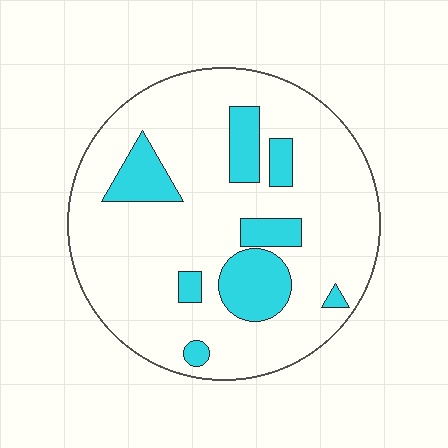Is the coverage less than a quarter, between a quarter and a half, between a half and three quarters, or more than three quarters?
Less than a quarter.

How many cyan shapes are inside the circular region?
8.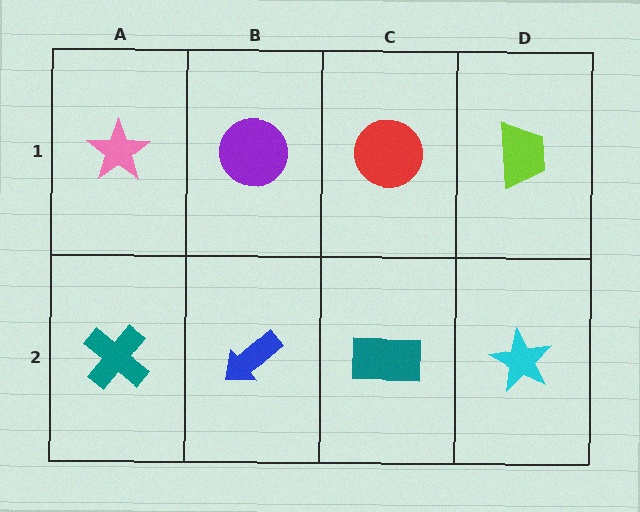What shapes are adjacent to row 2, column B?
A purple circle (row 1, column B), a teal cross (row 2, column A), a teal rectangle (row 2, column C).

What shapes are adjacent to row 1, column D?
A cyan star (row 2, column D), a red circle (row 1, column C).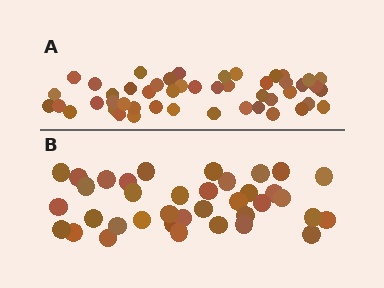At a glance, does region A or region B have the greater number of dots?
Region A (the top region) has more dots.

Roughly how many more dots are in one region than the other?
Region A has roughly 12 or so more dots than region B.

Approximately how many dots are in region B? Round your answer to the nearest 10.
About 40 dots. (The exact count is 37, which rounds to 40.)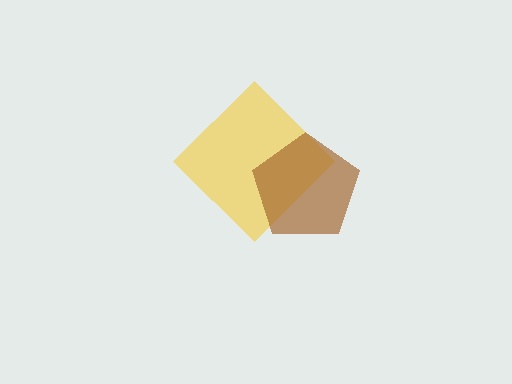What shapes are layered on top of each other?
The layered shapes are: a yellow diamond, a brown pentagon.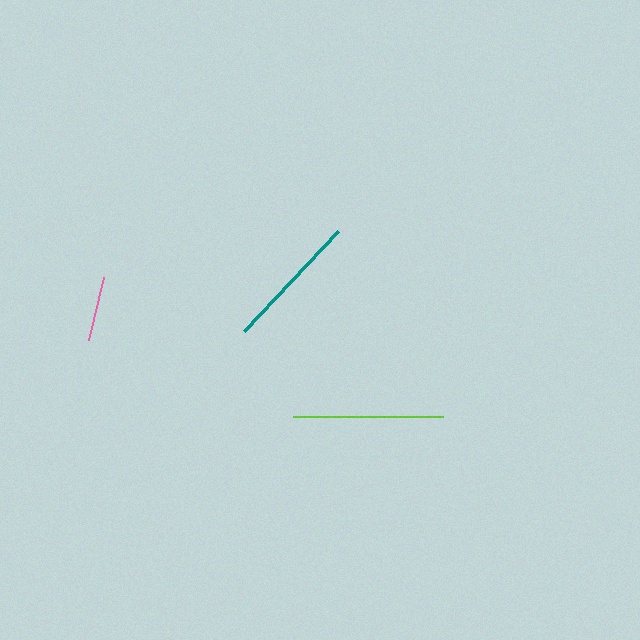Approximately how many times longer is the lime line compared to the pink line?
The lime line is approximately 2.3 times the length of the pink line.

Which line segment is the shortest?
The pink line is the shortest at approximately 66 pixels.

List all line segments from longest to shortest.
From longest to shortest: lime, teal, pink.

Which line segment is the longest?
The lime line is the longest at approximately 150 pixels.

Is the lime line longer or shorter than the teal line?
The lime line is longer than the teal line.